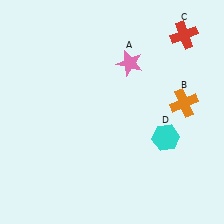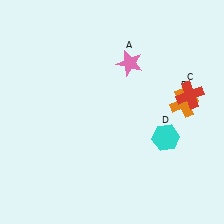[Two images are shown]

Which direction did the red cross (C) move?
The red cross (C) moved down.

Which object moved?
The red cross (C) moved down.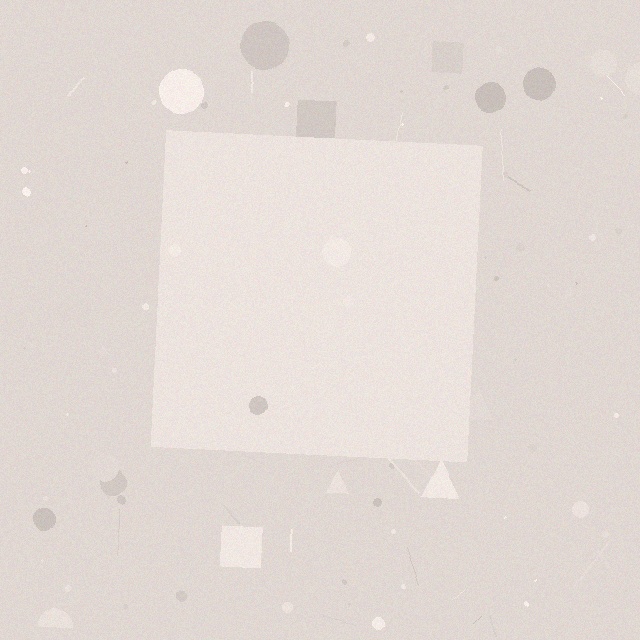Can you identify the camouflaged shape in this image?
The camouflaged shape is a square.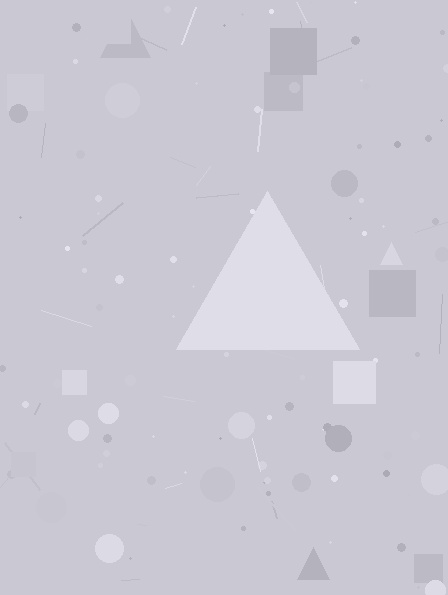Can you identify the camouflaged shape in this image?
The camouflaged shape is a triangle.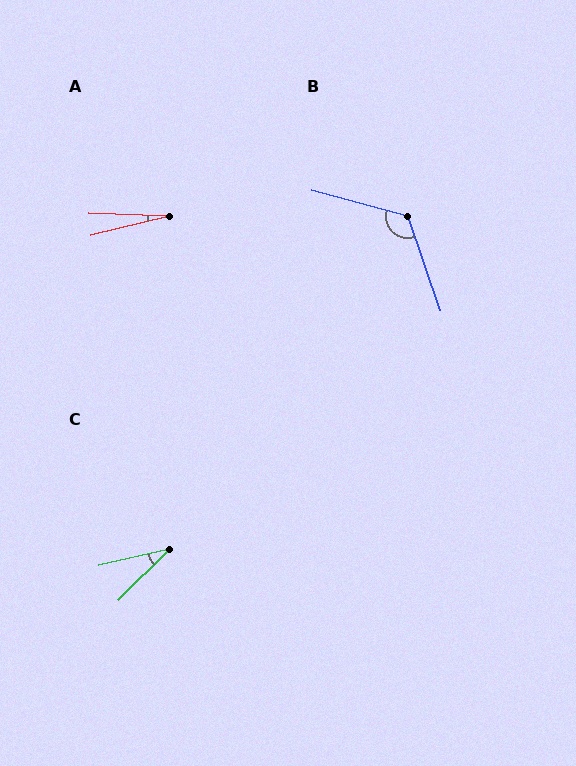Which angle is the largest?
B, at approximately 125 degrees.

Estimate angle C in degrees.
Approximately 32 degrees.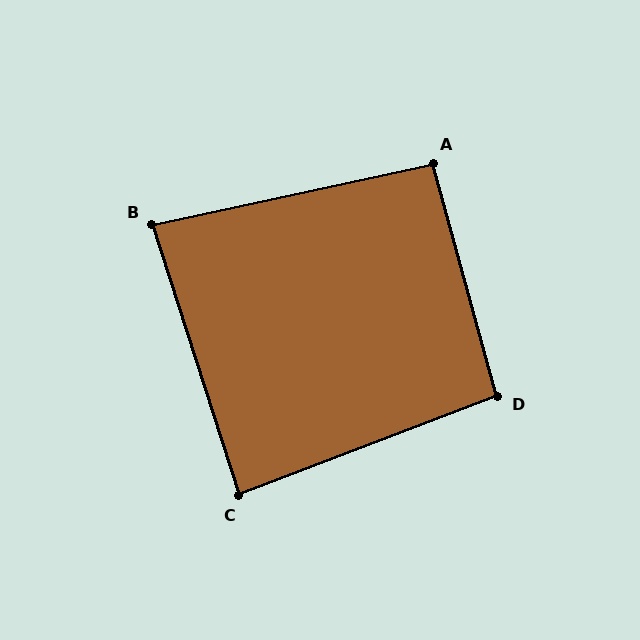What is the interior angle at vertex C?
Approximately 87 degrees (approximately right).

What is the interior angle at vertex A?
Approximately 93 degrees (approximately right).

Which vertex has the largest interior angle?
D, at approximately 96 degrees.